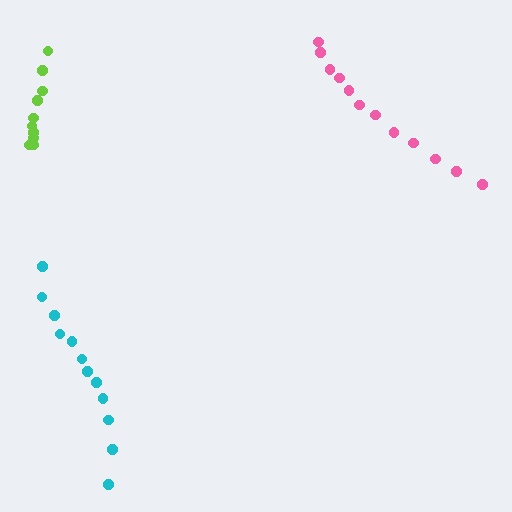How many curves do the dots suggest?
There are 3 distinct paths.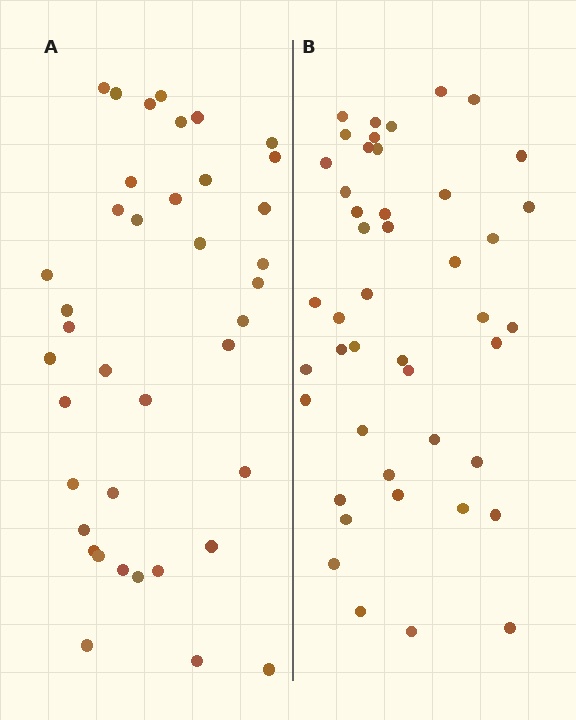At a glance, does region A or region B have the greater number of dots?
Region B (the right region) has more dots.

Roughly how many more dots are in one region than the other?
Region B has about 6 more dots than region A.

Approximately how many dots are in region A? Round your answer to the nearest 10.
About 40 dots. (The exact count is 39, which rounds to 40.)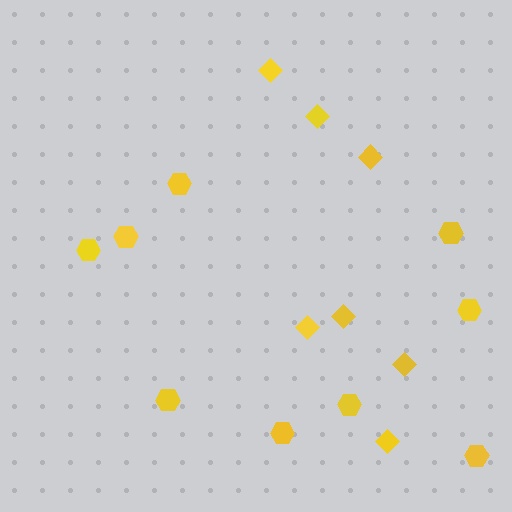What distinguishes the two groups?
There are 2 groups: one group of hexagons (9) and one group of diamonds (7).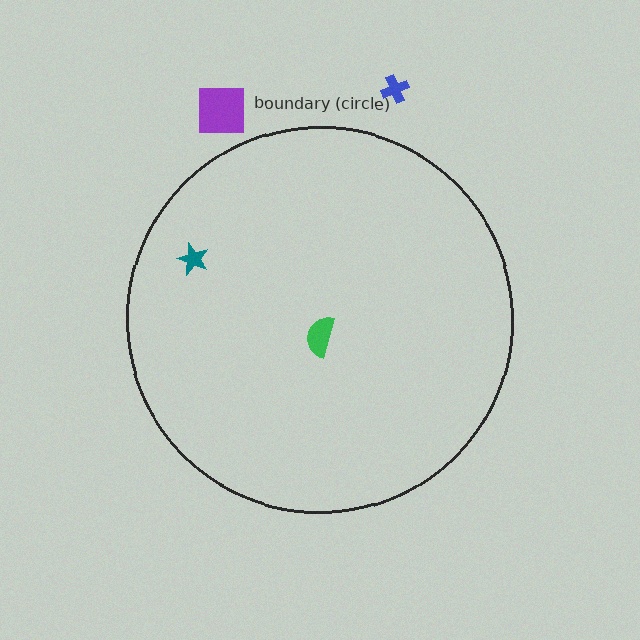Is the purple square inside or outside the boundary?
Outside.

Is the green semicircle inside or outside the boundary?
Inside.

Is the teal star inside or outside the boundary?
Inside.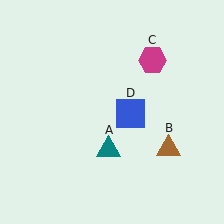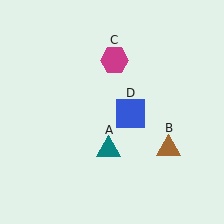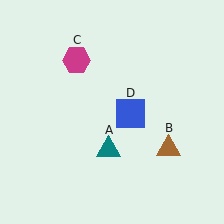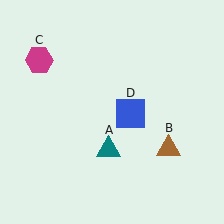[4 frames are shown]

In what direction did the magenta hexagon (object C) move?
The magenta hexagon (object C) moved left.